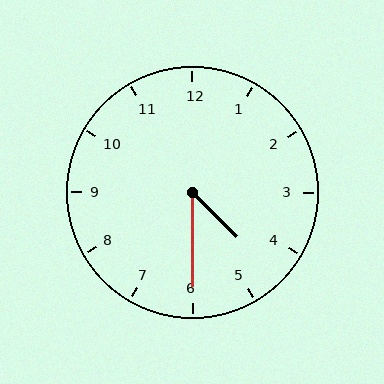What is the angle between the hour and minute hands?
Approximately 45 degrees.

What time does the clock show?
4:30.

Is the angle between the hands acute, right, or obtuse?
It is acute.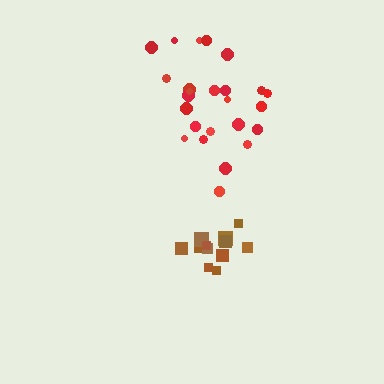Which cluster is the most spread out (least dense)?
Brown.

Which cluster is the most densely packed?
Red.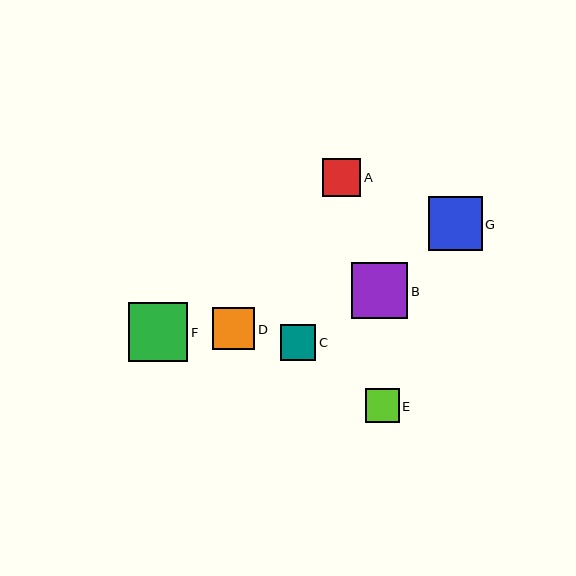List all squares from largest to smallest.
From largest to smallest: F, B, G, D, A, C, E.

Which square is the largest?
Square F is the largest with a size of approximately 59 pixels.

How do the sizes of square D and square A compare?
Square D and square A are approximately the same size.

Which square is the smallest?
Square E is the smallest with a size of approximately 34 pixels.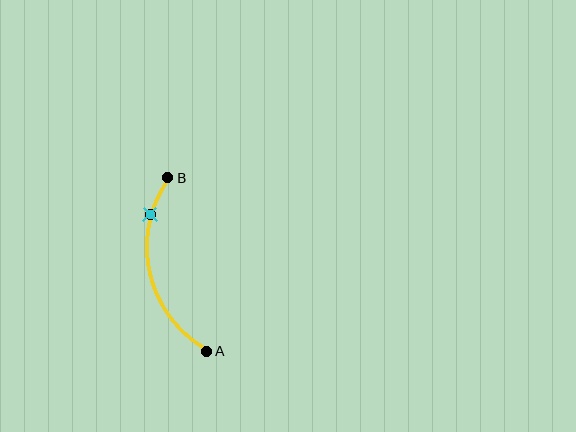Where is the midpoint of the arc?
The arc midpoint is the point on the curve farthest from the straight line joining A and B. It sits to the left of that line.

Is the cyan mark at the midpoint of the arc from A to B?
No. The cyan mark lies on the arc but is closer to endpoint B. The arc midpoint would be at the point on the curve equidistant along the arc from both A and B.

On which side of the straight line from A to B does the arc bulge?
The arc bulges to the left of the straight line connecting A and B.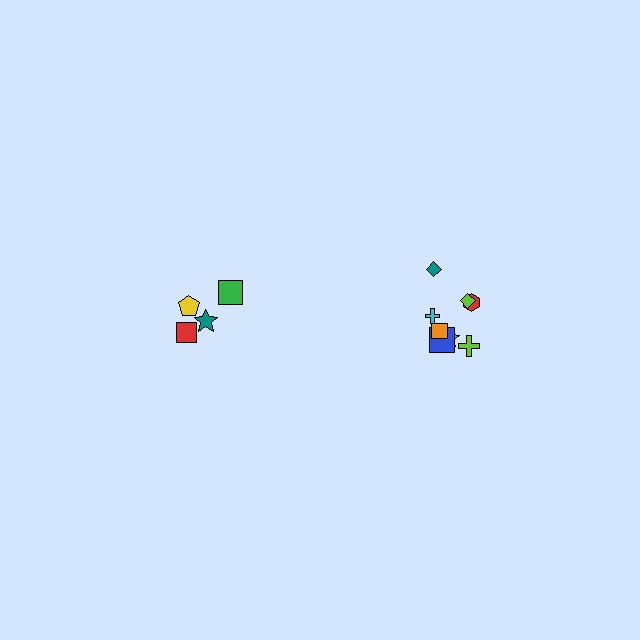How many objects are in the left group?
There are 4 objects.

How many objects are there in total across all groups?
There are 12 objects.